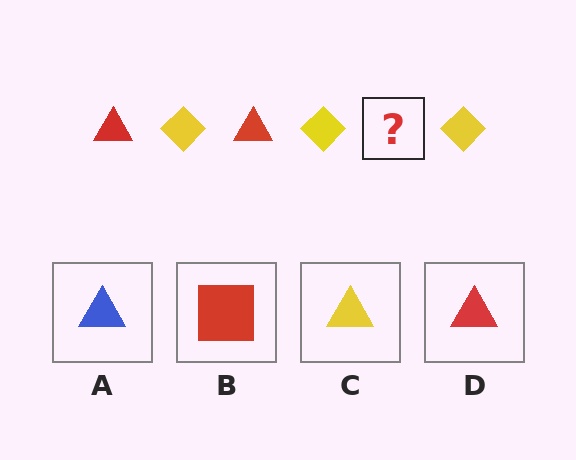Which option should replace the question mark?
Option D.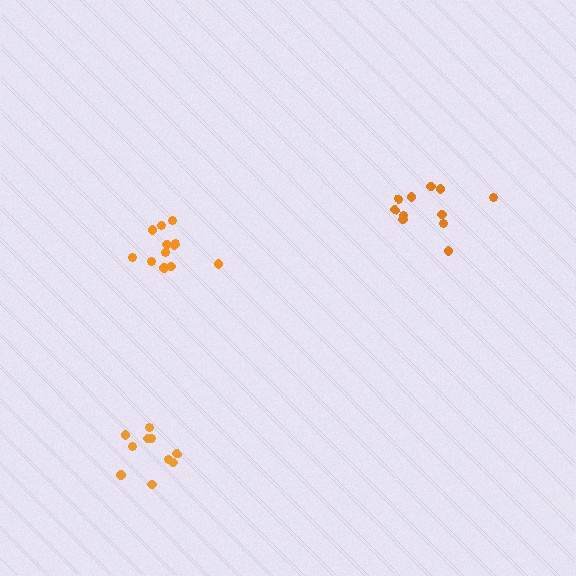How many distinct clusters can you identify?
There are 3 distinct clusters.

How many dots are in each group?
Group 1: 11 dots, Group 2: 12 dots, Group 3: 10 dots (33 total).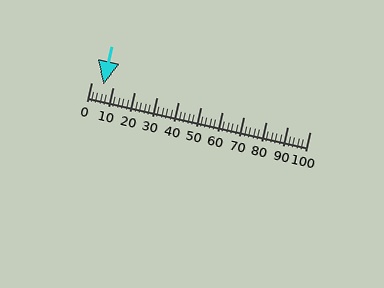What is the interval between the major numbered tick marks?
The major tick marks are spaced 10 units apart.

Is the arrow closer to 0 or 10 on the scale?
The arrow is closer to 10.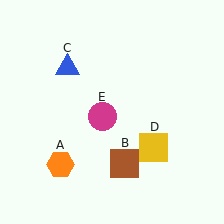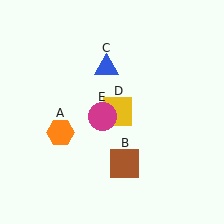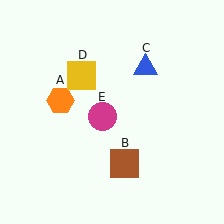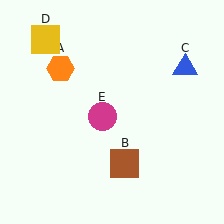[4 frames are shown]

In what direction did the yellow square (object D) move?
The yellow square (object D) moved up and to the left.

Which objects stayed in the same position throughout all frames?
Brown square (object B) and magenta circle (object E) remained stationary.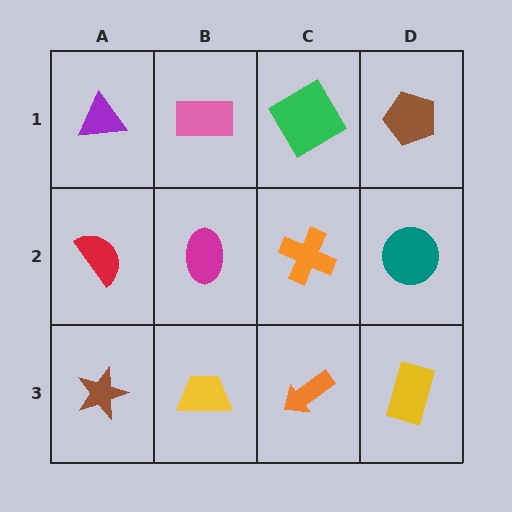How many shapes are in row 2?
4 shapes.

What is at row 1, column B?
A pink rectangle.